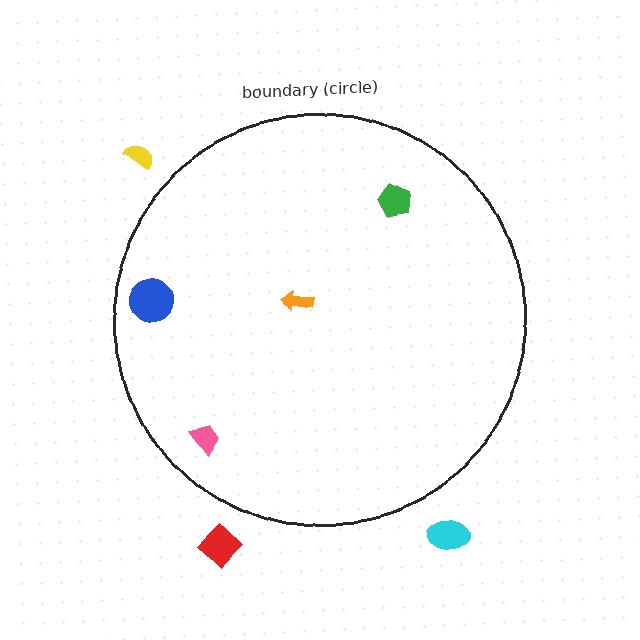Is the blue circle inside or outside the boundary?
Inside.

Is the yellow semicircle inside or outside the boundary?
Outside.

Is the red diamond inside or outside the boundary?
Outside.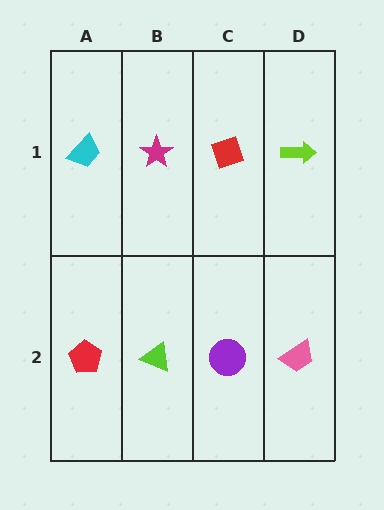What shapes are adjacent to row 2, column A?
A cyan trapezoid (row 1, column A), a lime triangle (row 2, column B).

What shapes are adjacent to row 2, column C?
A red diamond (row 1, column C), a lime triangle (row 2, column B), a pink trapezoid (row 2, column D).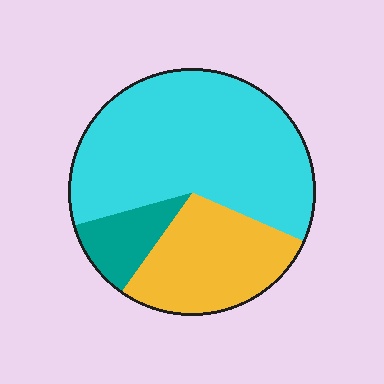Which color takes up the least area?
Teal, at roughly 10%.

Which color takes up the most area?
Cyan, at roughly 60%.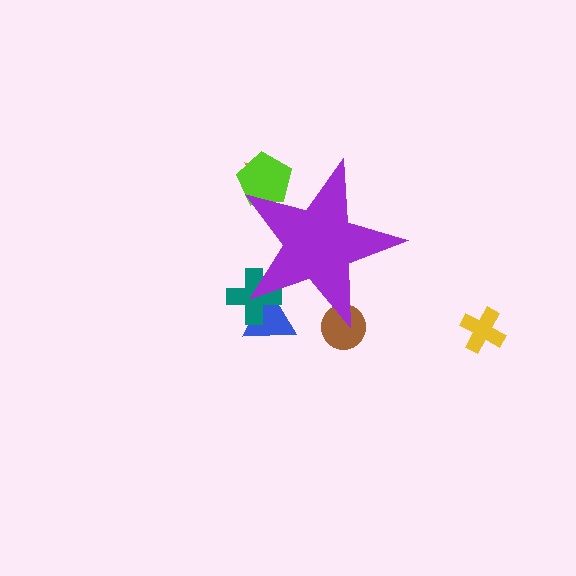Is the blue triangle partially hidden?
Yes, the blue triangle is partially hidden behind the purple star.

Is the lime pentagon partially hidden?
Yes, the lime pentagon is partially hidden behind the purple star.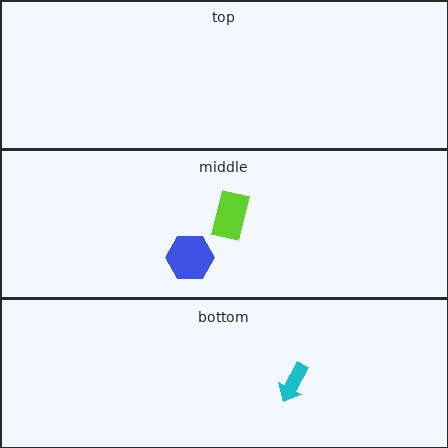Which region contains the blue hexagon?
The middle region.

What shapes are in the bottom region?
The cyan arrow.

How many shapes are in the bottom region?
1.